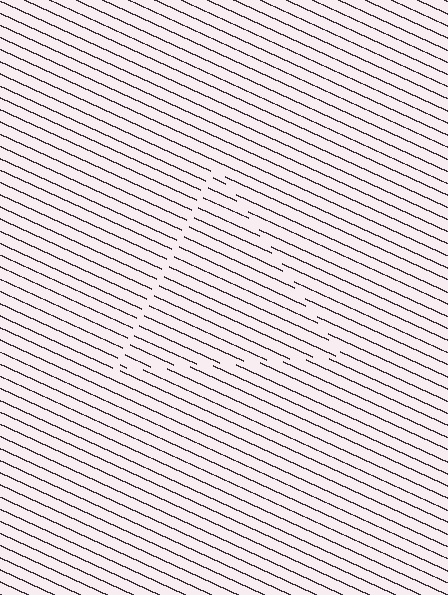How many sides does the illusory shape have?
3 sides — the line-ends trace a triangle.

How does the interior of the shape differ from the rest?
The interior of the shape contains the same grating, shifted by half a period — the contour is defined by the phase discontinuity where line-ends from the inner and outer gratings abut.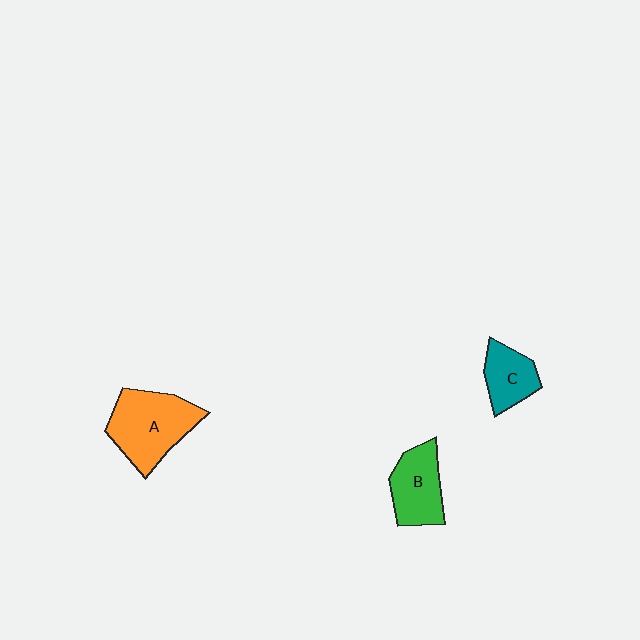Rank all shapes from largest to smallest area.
From largest to smallest: A (orange), B (green), C (teal).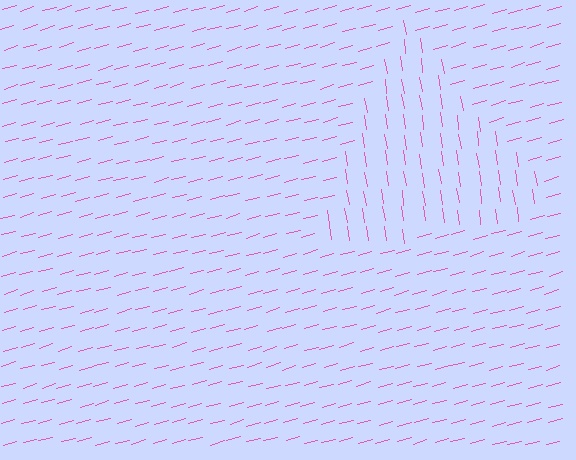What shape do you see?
I see a triangle.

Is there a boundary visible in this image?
Yes, there is a texture boundary formed by a change in line orientation.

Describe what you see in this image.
The image is filled with small pink line segments. A triangle region in the image has lines oriented differently from the surrounding lines, creating a visible texture boundary.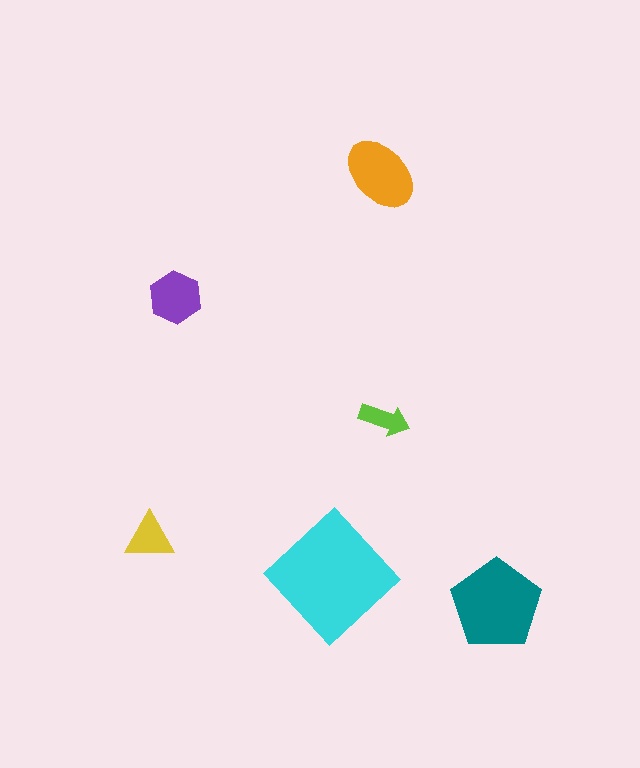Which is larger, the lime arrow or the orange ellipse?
The orange ellipse.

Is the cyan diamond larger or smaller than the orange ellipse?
Larger.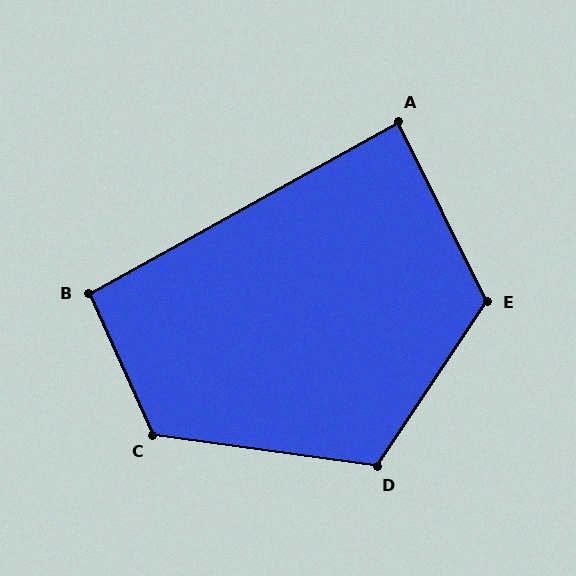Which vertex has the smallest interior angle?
A, at approximately 87 degrees.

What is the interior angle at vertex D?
Approximately 116 degrees (obtuse).